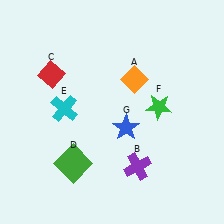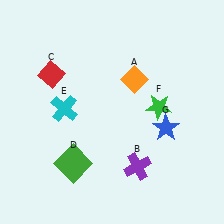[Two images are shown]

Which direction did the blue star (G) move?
The blue star (G) moved right.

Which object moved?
The blue star (G) moved right.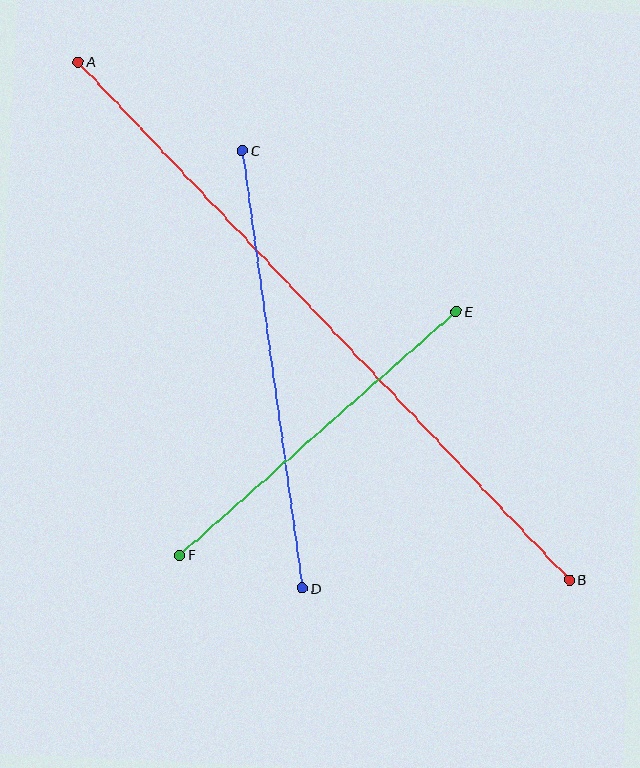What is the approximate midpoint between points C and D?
The midpoint is at approximately (272, 369) pixels.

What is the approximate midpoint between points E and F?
The midpoint is at approximately (318, 433) pixels.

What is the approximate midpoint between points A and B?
The midpoint is at approximately (324, 321) pixels.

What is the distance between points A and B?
The distance is approximately 714 pixels.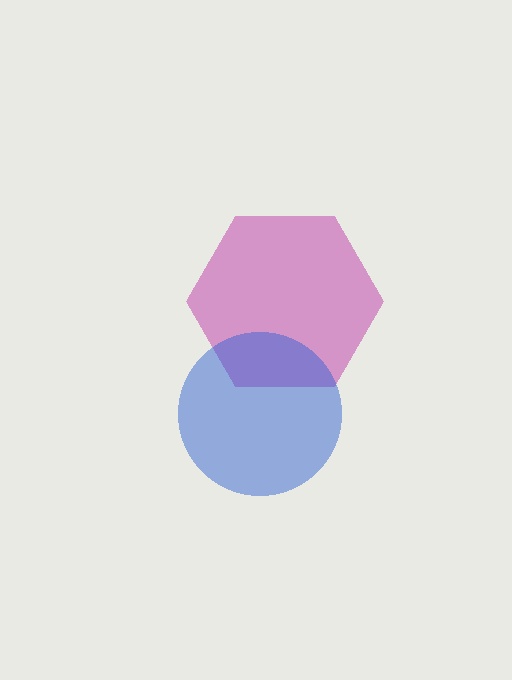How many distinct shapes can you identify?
There are 2 distinct shapes: a magenta hexagon, a blue circle.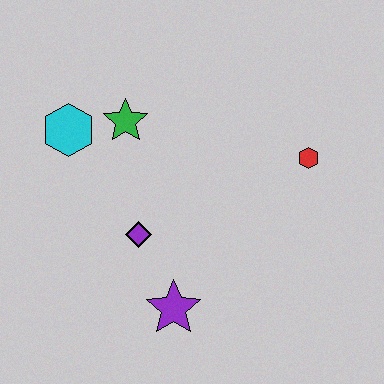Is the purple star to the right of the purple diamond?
Yes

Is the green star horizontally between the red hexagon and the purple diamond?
No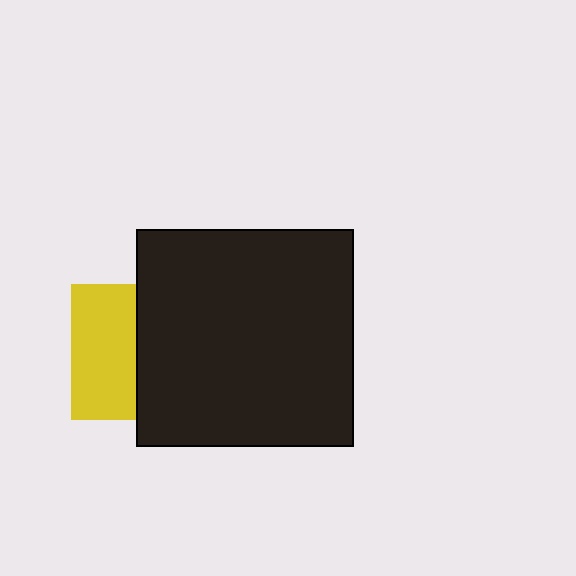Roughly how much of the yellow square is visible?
About half of it is visible (roughly 47%).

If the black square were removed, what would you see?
You would see the complete yellow square.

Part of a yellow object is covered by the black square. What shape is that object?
It is a square.